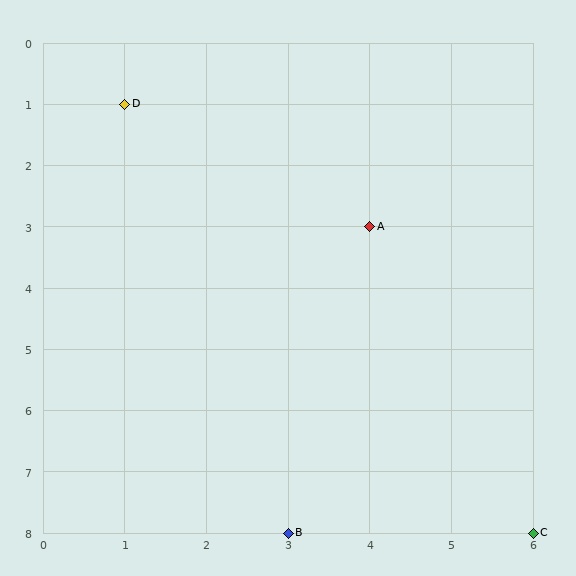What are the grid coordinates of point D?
Point D is at grid coordinates (1, 1).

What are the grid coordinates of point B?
Point B is at grid coordinates (3, 8).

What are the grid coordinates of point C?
Point C is at grid coordinates (6, 8).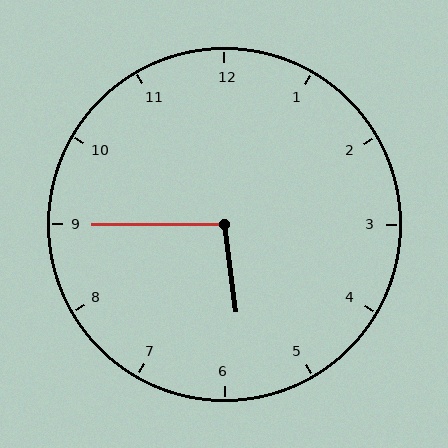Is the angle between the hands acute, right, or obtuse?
It is obtuse.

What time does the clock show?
5:45.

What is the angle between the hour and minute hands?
Approximately 98 degrees.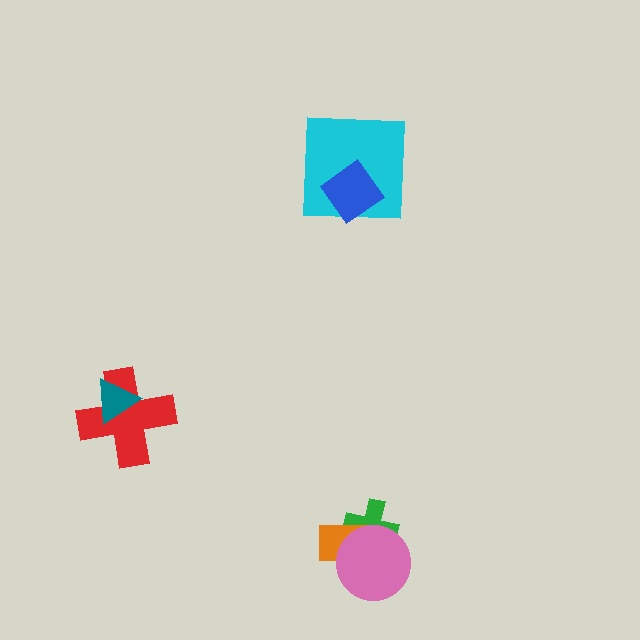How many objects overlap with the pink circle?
2 objects overlap with the pink circle.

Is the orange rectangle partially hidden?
Yes, it is partially covered by another shape.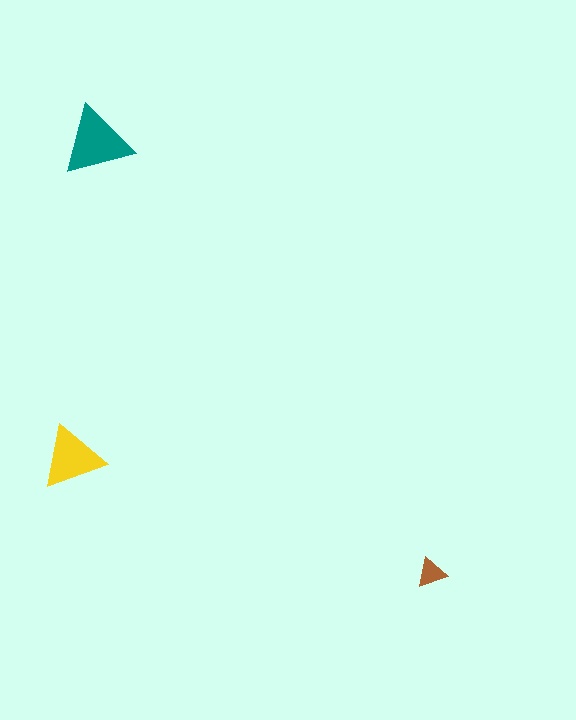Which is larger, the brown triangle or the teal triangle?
The teal one.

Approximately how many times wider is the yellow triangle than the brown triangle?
About 2 times wider.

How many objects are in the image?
There are 3 objects in the image.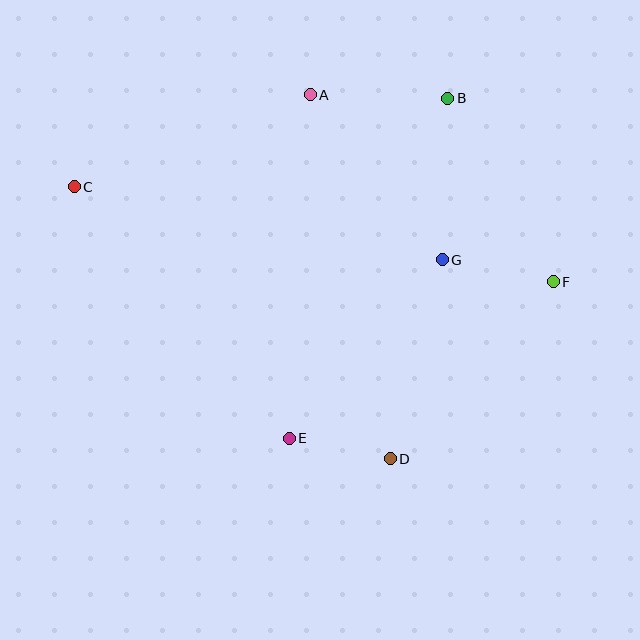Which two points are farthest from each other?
Points C and F are farthest from each other.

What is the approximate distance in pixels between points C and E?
The distance between C and E is approximately 331 pixels.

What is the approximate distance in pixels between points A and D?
The distance between A and D is approximately 373 pixels.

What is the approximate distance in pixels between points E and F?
The distance between E and F is approximately 307 pixels.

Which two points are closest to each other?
Points D and E are closest to each other.